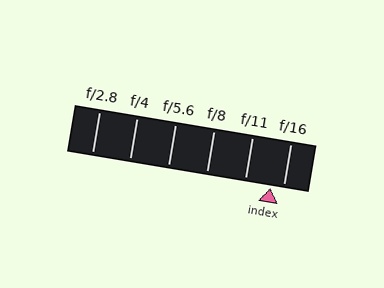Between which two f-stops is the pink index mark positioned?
The index mark is between f/11 and f/16.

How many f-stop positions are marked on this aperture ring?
There are 6 f-stop positions marked.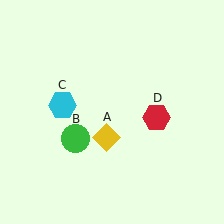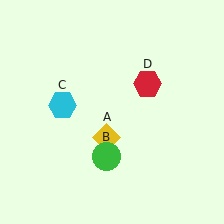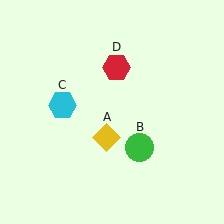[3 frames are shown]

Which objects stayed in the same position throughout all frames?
Yellow diamond (object A) and cyan hexagon (object C) remained stationary.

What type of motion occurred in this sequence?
The green circle (object B), red hexagon (object D) rotated counterclockwise around the center of the scene.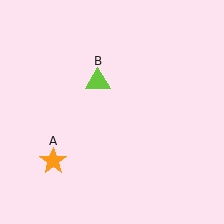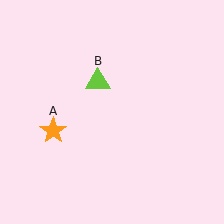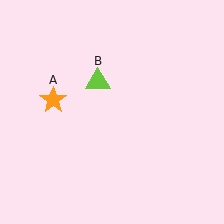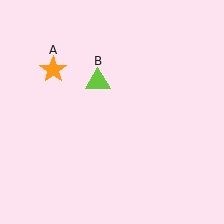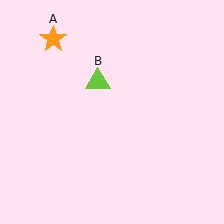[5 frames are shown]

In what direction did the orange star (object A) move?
The orange star (object A) moved up.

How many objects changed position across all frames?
1 object changed position: orange star (object A).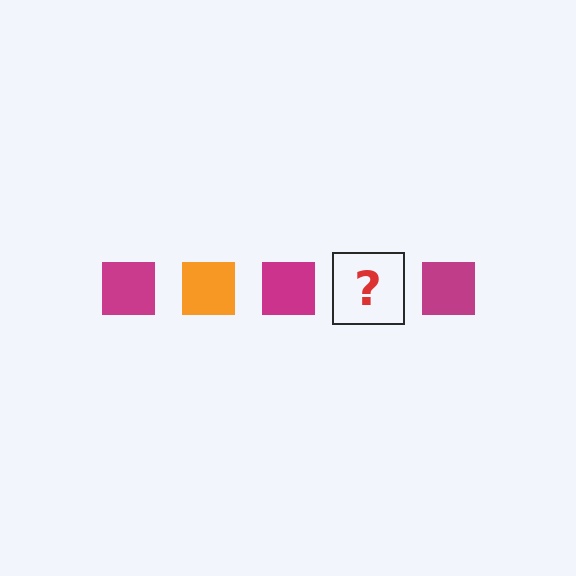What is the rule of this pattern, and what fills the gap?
The rule is that the pattern cycles through magenta, orange squares. The gap should be filled with an orange square.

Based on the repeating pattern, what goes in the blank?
The blank should be an orange square.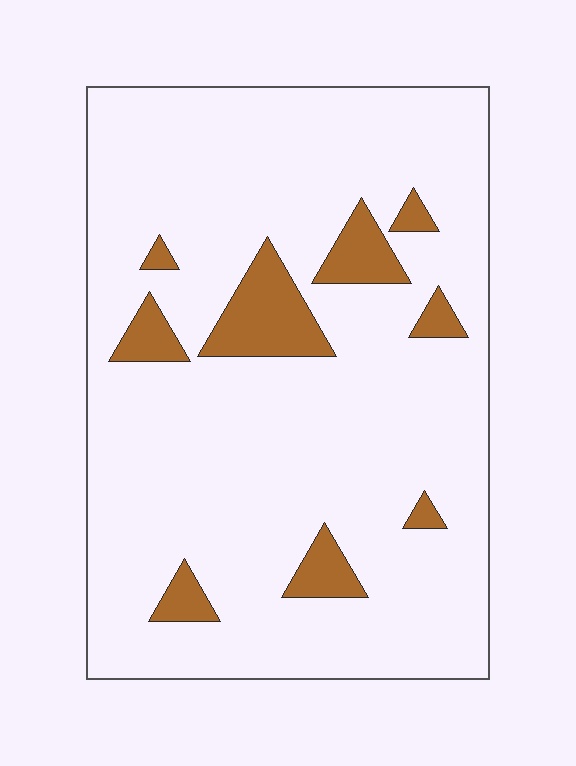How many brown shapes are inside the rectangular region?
9.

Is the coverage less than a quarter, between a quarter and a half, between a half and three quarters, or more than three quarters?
Less than a quarter.